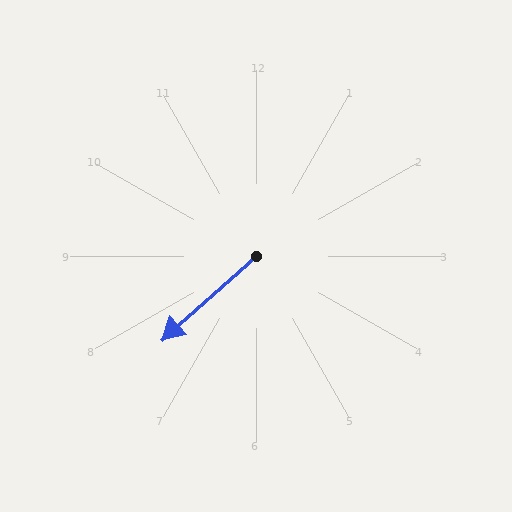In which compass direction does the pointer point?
Southwest.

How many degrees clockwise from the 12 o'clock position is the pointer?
Approximately 228 degrees.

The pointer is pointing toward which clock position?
Roughly 8 o'clock.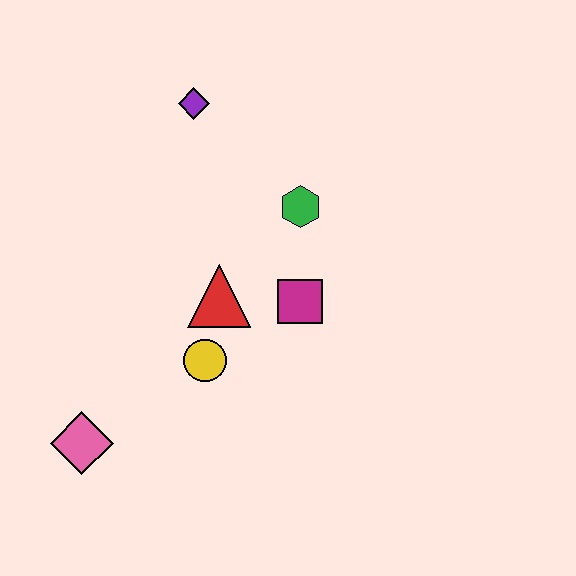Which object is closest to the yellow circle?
The red triangle is closest to the yellow circle.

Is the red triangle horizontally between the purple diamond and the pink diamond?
No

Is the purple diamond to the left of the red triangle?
Yes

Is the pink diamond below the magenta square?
Yes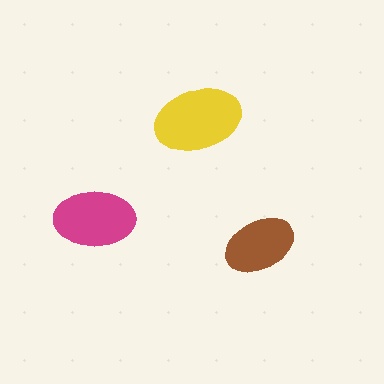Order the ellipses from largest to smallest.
the yellow one, the magenta one, the brown one.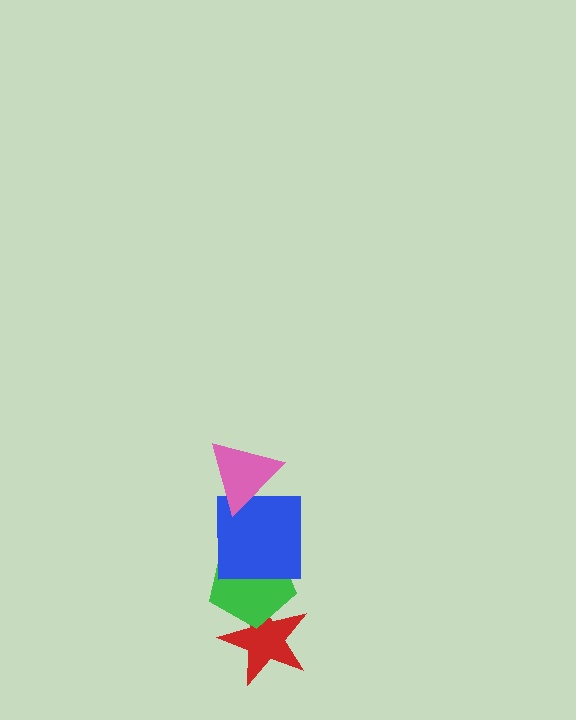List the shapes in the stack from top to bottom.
From top to bottom: the pink triangle, the blue square, the green pentagon, the red star.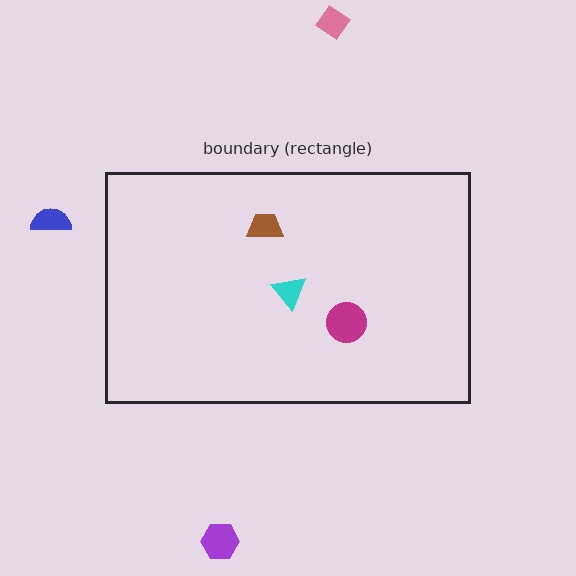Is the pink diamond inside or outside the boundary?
Outside.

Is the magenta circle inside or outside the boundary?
Inside.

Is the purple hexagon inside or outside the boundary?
Outside.